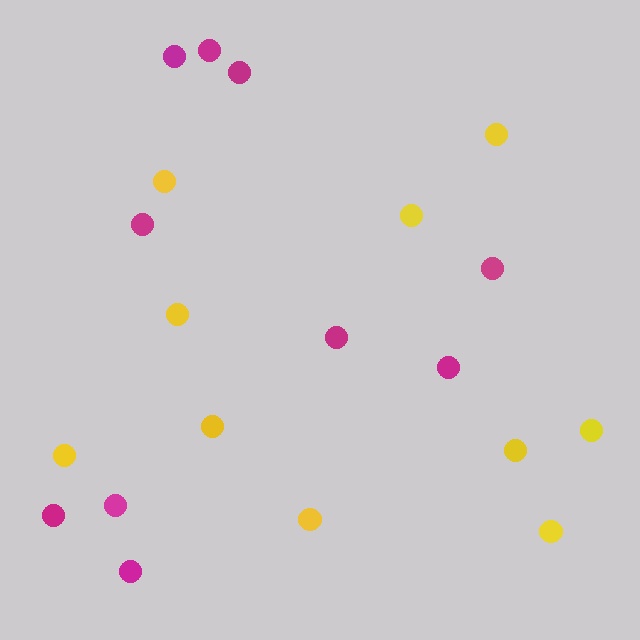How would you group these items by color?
There are 2 groups: one group of yellow circles (10) and one group of magenta circles (10).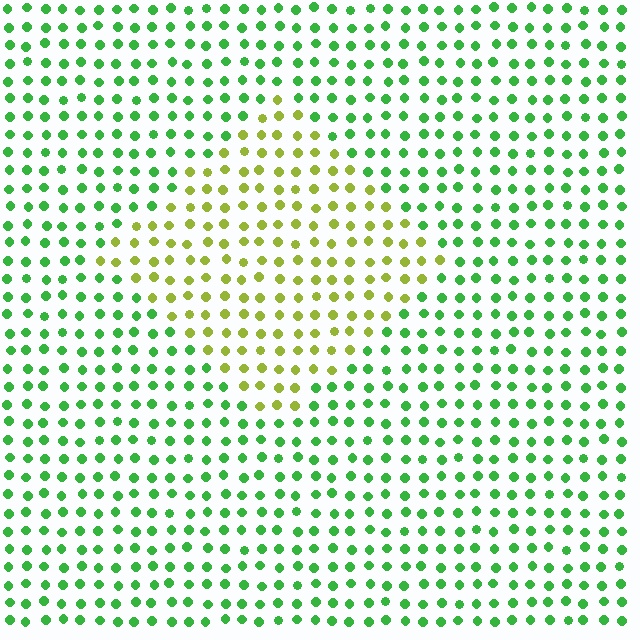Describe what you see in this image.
The image is filled with small green elements in a uniform arrangement. A diamond-shaped region is visible where the elements are tinted to a slightly different hue, forming a subtle color boundary.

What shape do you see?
I see a diamond.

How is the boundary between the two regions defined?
The boundary is defined purely by a slight shift in hue (about 48 degrees). Spacing, size, and orientation are identical on both sides.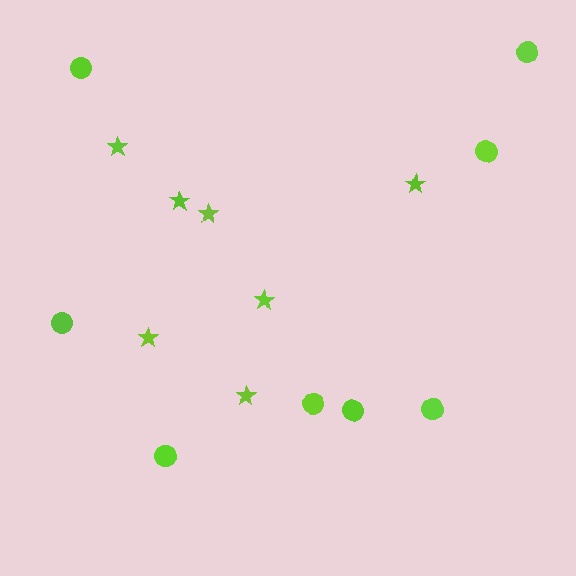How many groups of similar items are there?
There are 2 groups: one group of circles (8) and one group of stars (7).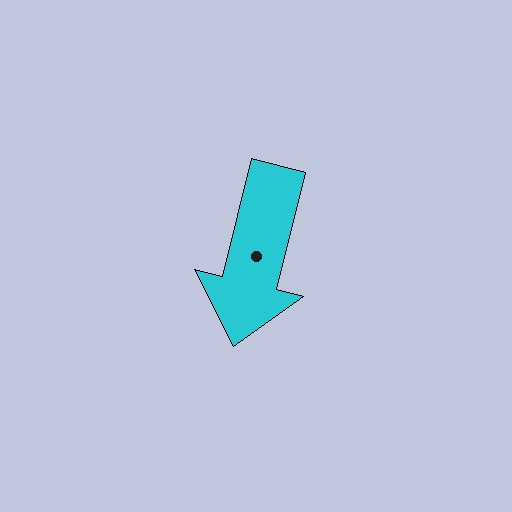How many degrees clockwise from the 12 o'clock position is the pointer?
Approximately 194 degrees.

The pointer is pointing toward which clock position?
Roughly 6 o'clock.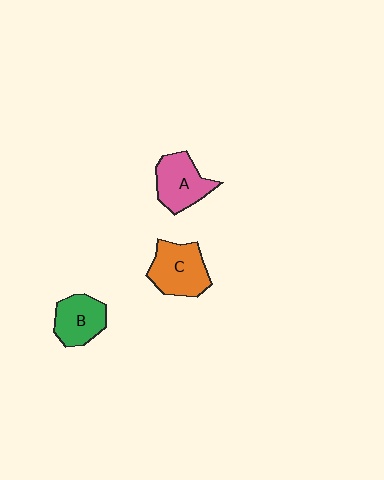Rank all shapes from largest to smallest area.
From largest to smallest: C (orange), A (pink), B (green).